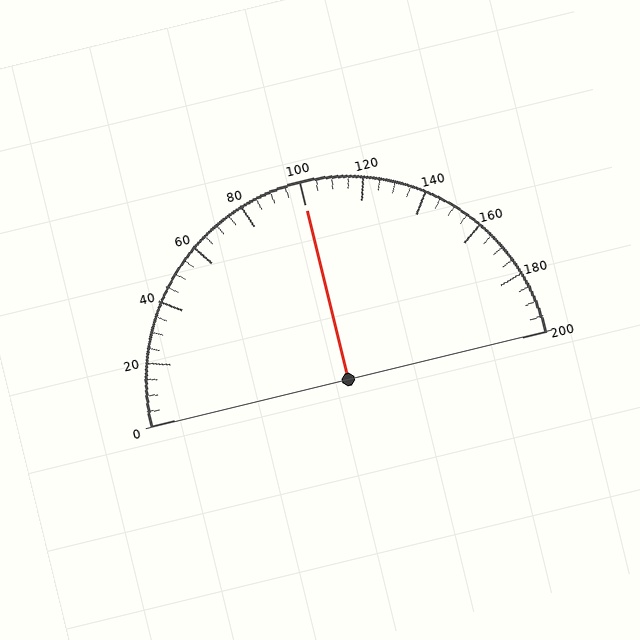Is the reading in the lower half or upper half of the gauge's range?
The reading is in the upper half of the range (0 to 200).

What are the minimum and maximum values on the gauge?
The gauge ranges from 0 to 200.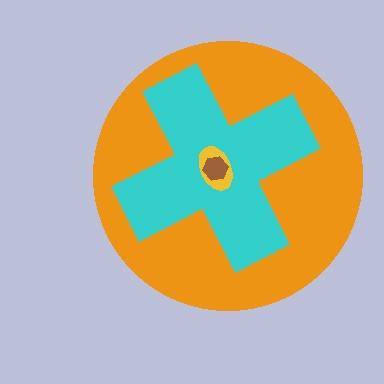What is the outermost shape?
The orange circle.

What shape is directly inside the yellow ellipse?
The brown hexagon.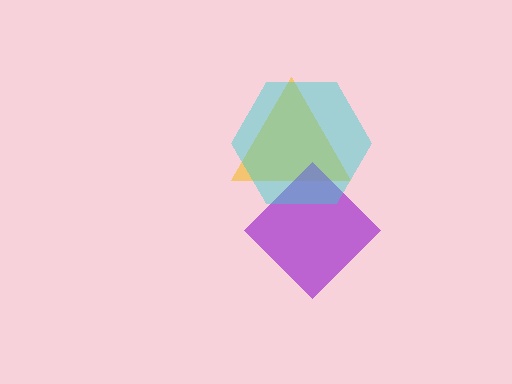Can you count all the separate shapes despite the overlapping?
Yes, there are 3 separate shapes.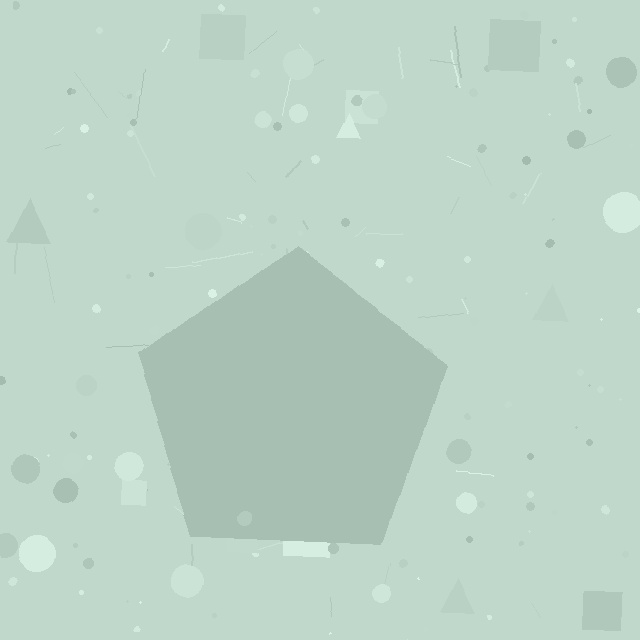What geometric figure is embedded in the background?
A pentagon is embedded in the background.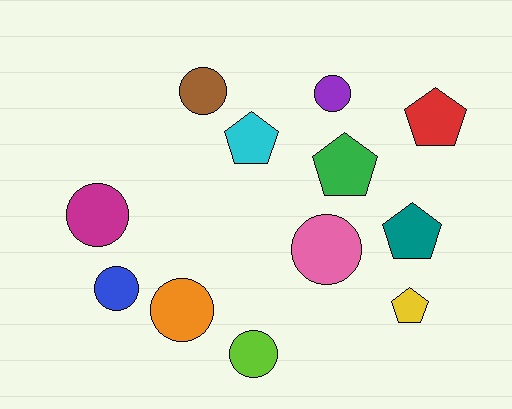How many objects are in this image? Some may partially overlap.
There are 12 objects.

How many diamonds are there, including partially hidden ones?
There are no diamonds.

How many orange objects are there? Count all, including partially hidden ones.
There is 1 orange object.